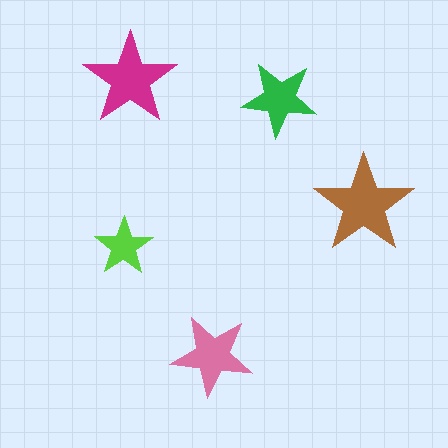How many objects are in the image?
There are 5 objects in the image.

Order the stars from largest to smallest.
the brown one, the magenta one, the pink one, the green one, the lime one.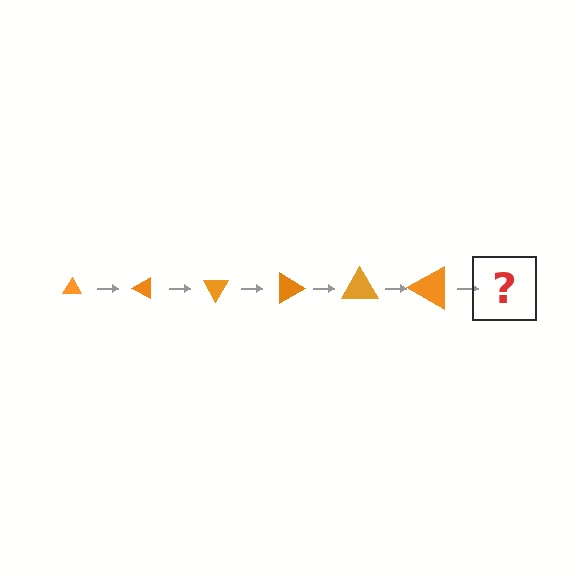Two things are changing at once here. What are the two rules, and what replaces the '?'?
The two rules are that the triangle grows larger each step and it rotates 30 degrees each step. The '?' should be a triangle, larger than the previous one and rotated 180 degrees from the start.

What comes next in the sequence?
The next element should be a triangle, larger than the previous one and rotated 180 degrees from the start.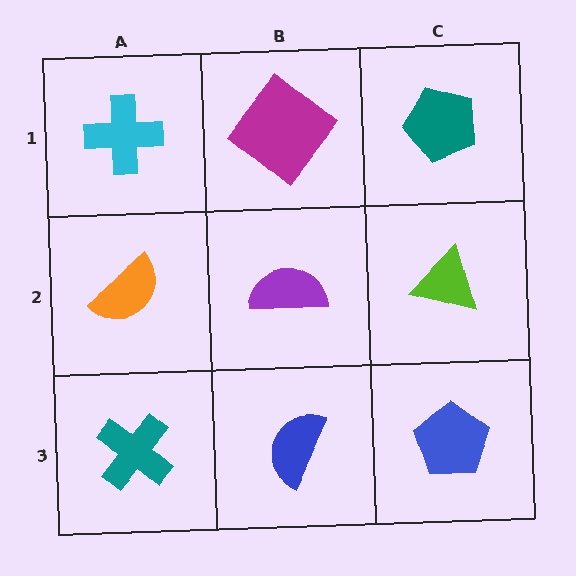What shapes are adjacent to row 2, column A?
A cyan cross (row 1, column A), a teal cross (row 3, column A), a purple semicircle (row 2, column B).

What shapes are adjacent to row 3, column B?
A purple semicircle (row 2, column B), a teal cross (row 3, column A), a blue pentagon (row 3, column C).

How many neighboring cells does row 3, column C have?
2.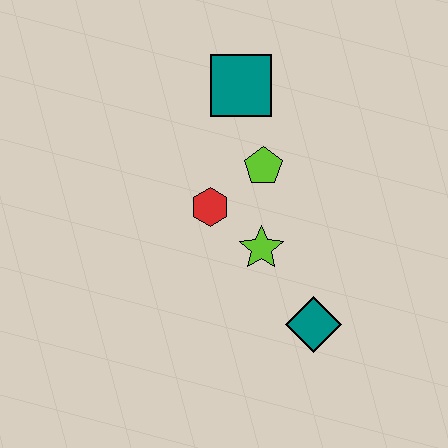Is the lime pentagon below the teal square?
Yes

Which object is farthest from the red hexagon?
The teal diamond is farthest from the red hexagon.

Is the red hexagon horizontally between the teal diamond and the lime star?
No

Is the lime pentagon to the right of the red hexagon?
Yes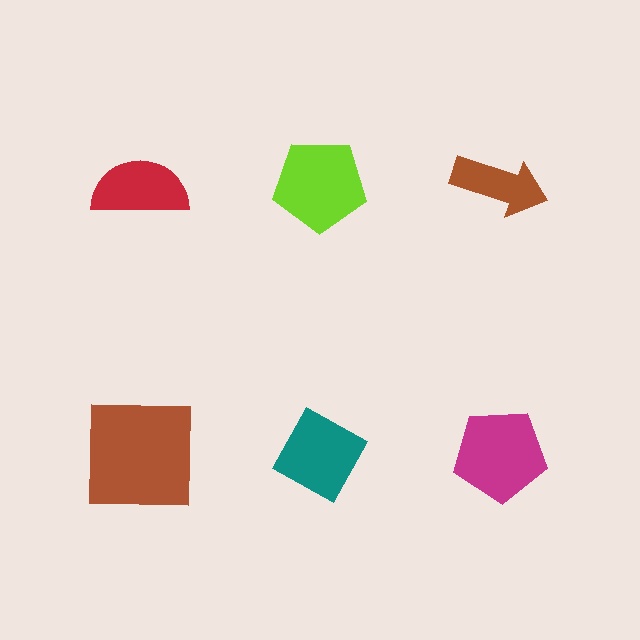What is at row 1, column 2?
A lime pentagon.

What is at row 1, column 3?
A brown arrow.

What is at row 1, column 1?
A red semicircle.